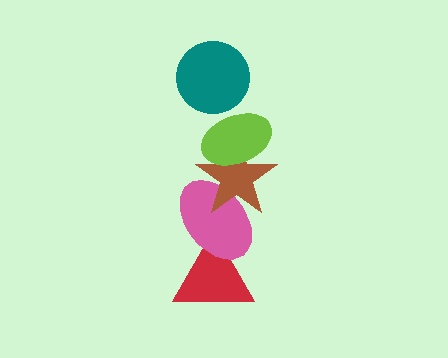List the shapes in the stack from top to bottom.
From top to bottom: the teal circle, the lime ellipse, the brown star, the pink ellipse, the red triangle.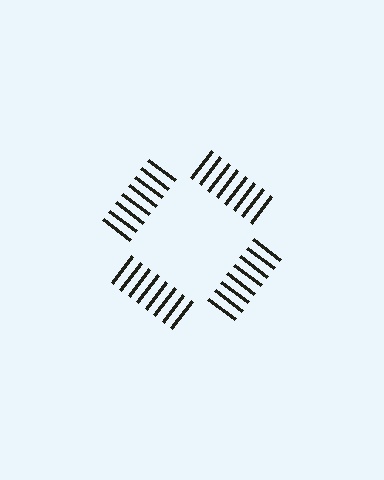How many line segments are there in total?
32 — 8 along each of the 4 edges.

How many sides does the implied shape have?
4 sides — the line-ends trace a square.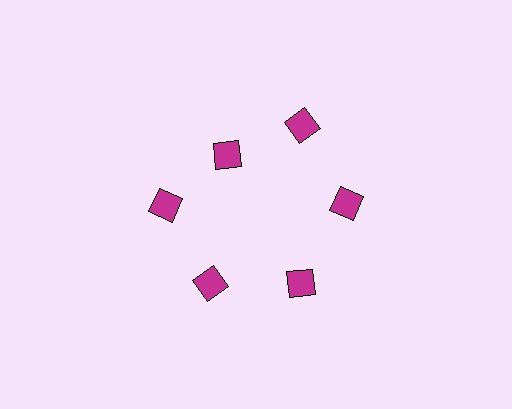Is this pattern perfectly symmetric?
No. The 6 magenta diamonds are arranged in a ring, but one element near the 11 o'clock position is pulled inward toward the center, breaking the 6-fold rotational symmetry.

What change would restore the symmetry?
The symmetry would be restored by moving it outward, back onto the ring so that all 6 diamonds sit at equal angles and equal distance from the center.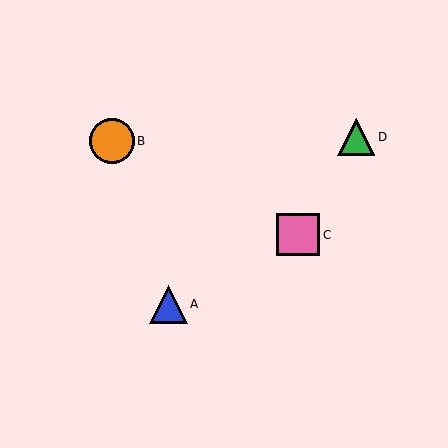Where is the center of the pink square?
The center of the pink square is at (298, 235).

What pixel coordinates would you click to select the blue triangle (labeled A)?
Click at (168, 304) to select the blue triangle A.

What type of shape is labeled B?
Shape B is an orange circle.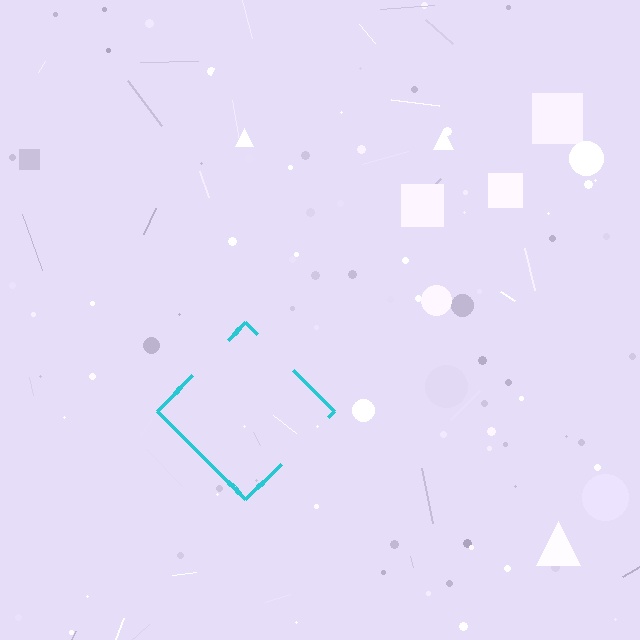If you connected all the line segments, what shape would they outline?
They would outline a diamond.